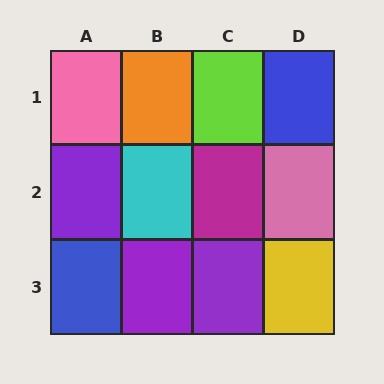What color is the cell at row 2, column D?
Pink.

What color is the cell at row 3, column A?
Blue.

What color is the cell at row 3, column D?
Yellow.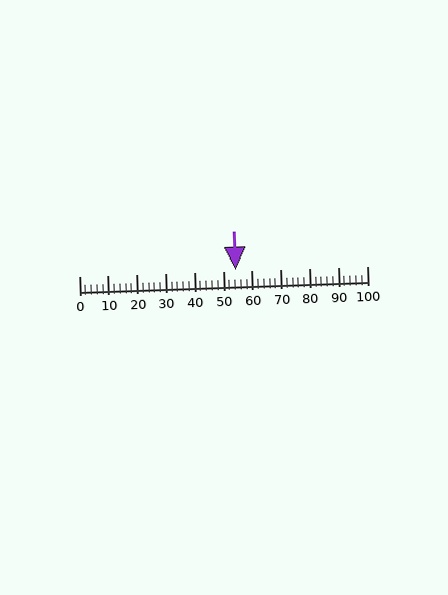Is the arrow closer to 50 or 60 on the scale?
The arrow is closer to 50.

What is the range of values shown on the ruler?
The ruler shows values from 0 to 100.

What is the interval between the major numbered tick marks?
The major tick marks are spaced 10 units apart.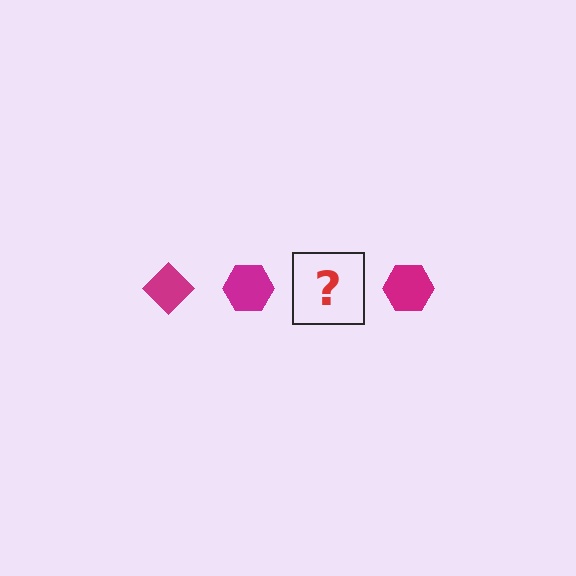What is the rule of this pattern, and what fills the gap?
The rule is that the pattern cycles through diamond, hexagon shapes in magenta. The gap should be filled with a magenta diamond.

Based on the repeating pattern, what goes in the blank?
The blank should be a magenta diamond.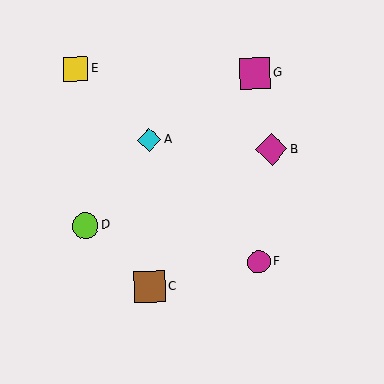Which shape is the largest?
The magenta diamond (labeled B) is the largest.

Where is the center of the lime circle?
The center of the lime circle is at (85, 226).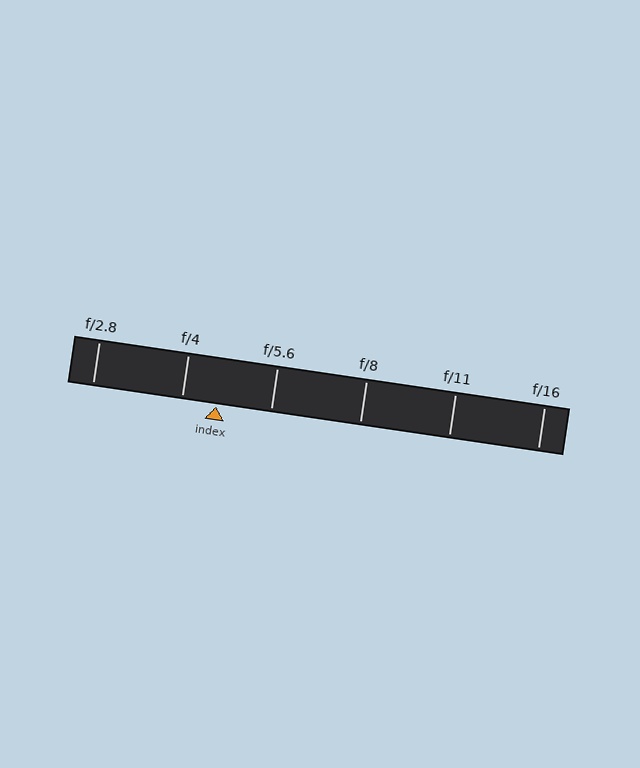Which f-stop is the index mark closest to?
The index mark is closest to f/4.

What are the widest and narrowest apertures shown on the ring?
The widest aperture shown is f/2.8 and the narrowest is f/16.